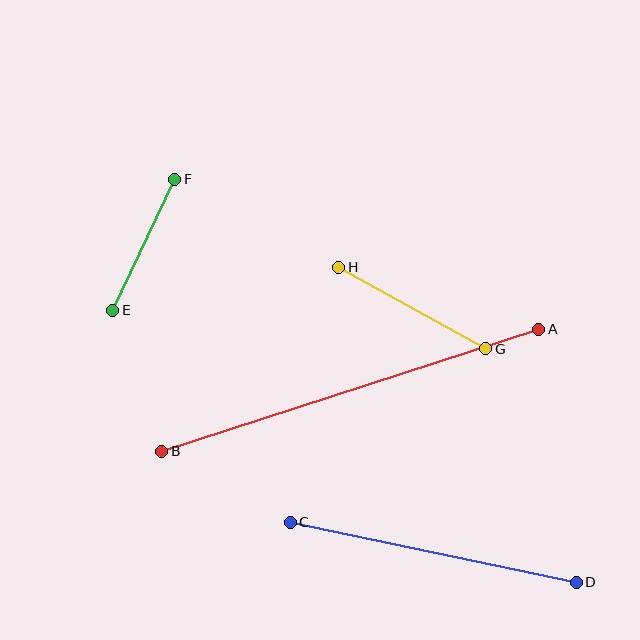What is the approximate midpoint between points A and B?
The midpoint is at approximately (350, 390) pixels.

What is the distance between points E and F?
The distance is approximately 145 pixels.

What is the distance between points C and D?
The distance is approximately 292 pixels.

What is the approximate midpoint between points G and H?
The midpoint is at approximately (412, 308) pixels.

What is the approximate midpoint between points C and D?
The midpoint is at approximately (433, 552) pixels.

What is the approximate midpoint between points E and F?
The midpoint is at approximately (144, 245) pixels.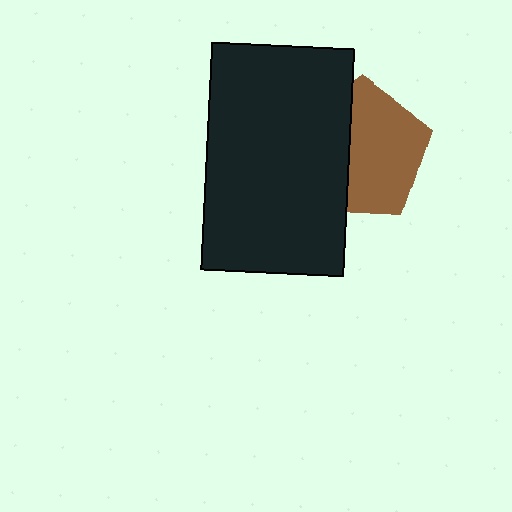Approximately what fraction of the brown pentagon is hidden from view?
Roughly 42% of the brown pentagon is hidden behind the black rectangle.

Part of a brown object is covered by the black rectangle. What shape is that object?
It is a pentagon.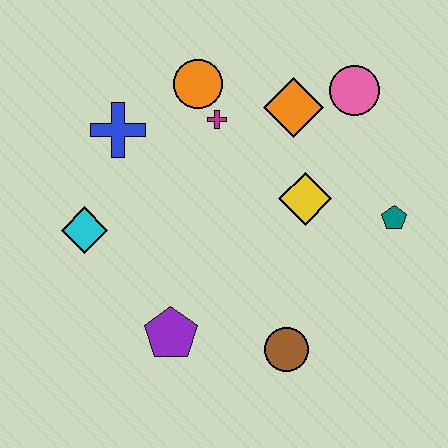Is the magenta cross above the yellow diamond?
Yes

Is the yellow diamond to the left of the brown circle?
No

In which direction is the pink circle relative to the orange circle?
The pink circle is to the right of the orange circle.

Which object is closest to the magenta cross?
The orange circle is closest to the magenta cross.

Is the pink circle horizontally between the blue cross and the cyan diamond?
No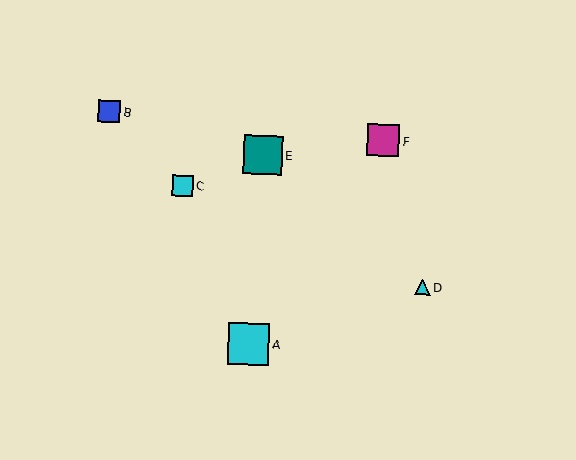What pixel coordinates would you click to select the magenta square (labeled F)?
Click at (383, 140) to select the magenta square F.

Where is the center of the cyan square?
The center of the cyan square is at (249, 344).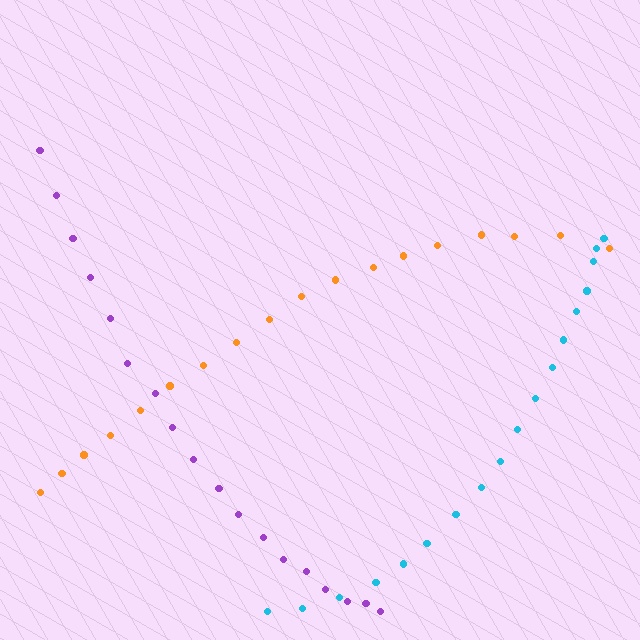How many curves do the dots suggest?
There are 3 distinct paths.